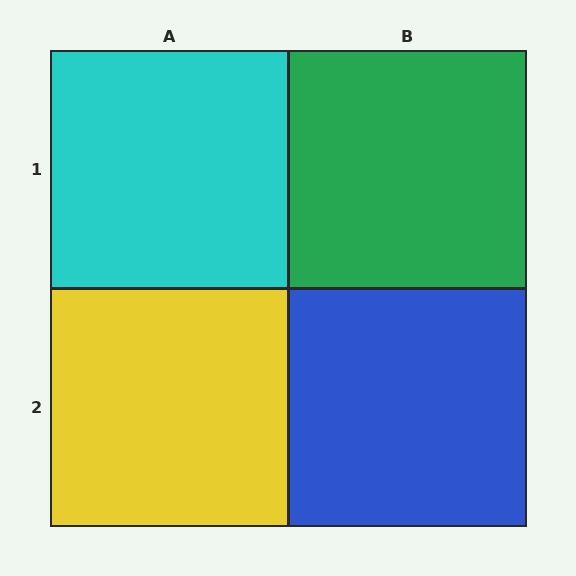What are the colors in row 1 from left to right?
Cyan, green.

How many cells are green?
1 cell is green.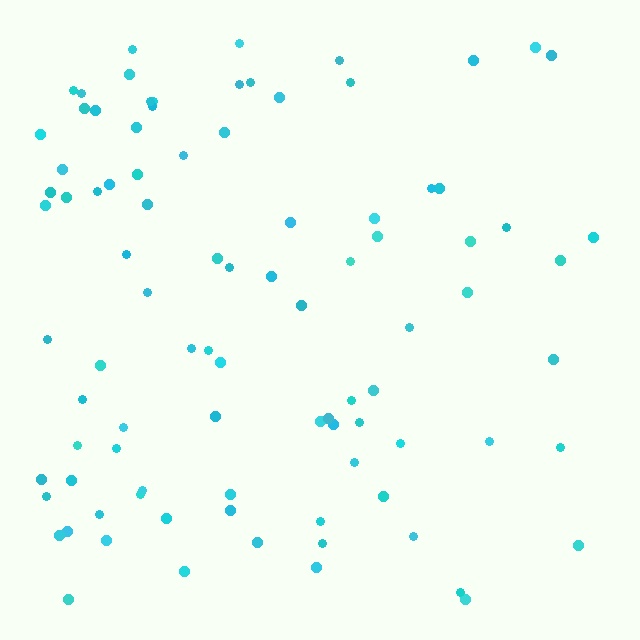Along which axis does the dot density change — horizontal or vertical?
Horizontal.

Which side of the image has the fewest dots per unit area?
The right.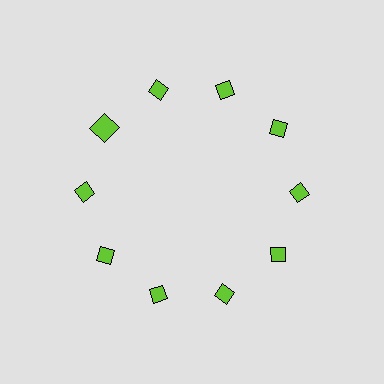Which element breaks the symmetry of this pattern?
The lime square at roughly the 10 o'clock position breaks the symmetry. All other shapes are lime diamonds.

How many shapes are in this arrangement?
There are 10 shapes arranged in a ring pattern.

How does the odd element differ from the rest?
It has a different shape: square instead of diamond.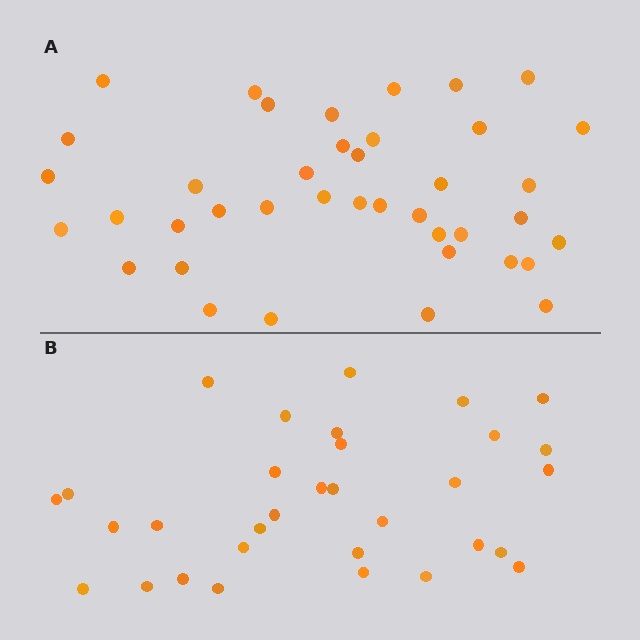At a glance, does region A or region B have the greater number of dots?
Region A (the top region) has more dots.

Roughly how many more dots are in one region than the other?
Region A has roughly 8 or so more dots than region B.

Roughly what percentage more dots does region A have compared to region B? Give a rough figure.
About 25% more.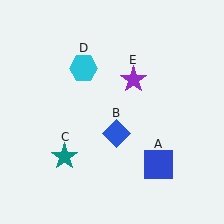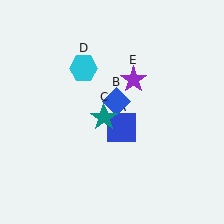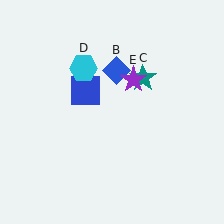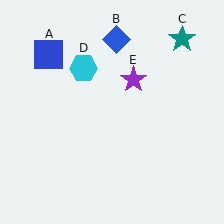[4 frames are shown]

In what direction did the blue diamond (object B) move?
The blue diamond (object B) moved up.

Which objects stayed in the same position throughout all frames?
Cyan hexagon (object D) and purple star (object E) remained stationary.